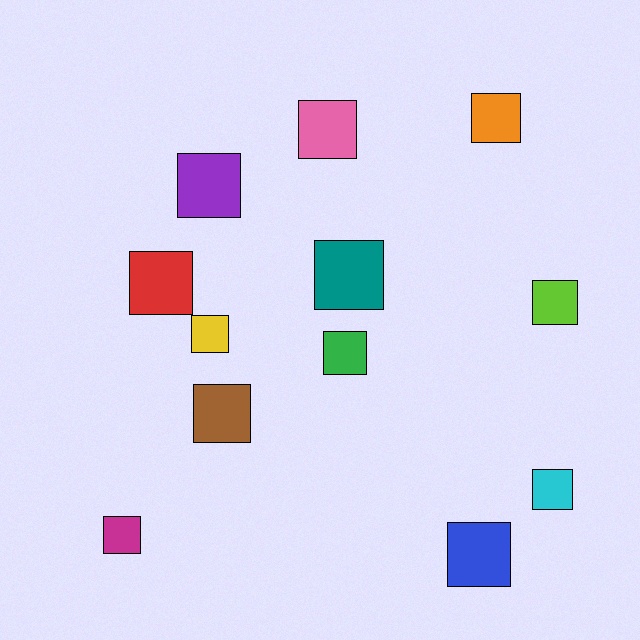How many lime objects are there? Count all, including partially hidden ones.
There is 1 lime object.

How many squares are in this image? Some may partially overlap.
There are 12 squares.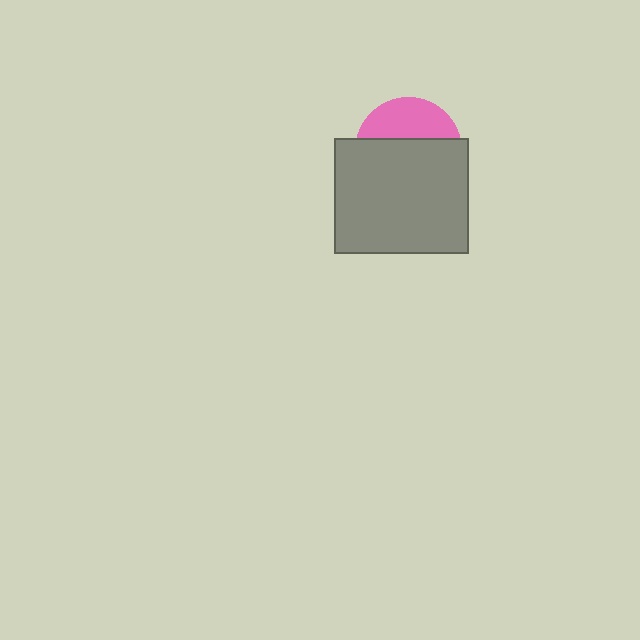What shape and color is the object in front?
The object in front is a gray rectangle.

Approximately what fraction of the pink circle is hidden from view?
Roughly 65% of the pink circle is hidden behind the gray rectangle.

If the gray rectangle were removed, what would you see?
You would see the complete pink circle.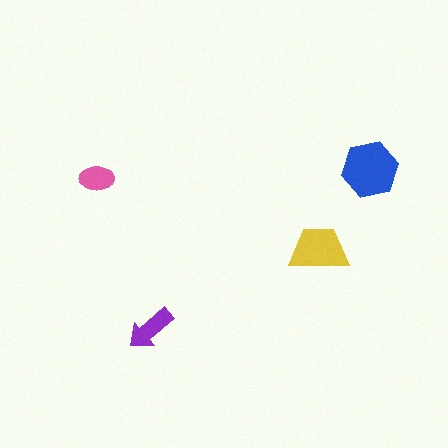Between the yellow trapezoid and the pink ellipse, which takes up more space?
The yellow trapezoid.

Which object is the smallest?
The pink ellipse.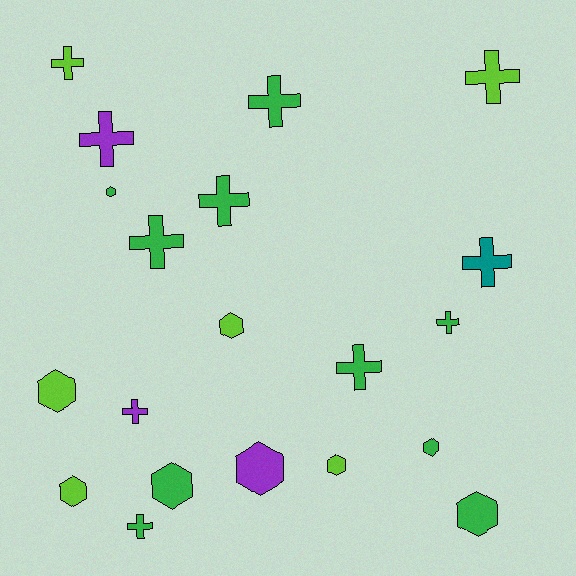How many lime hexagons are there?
There are 4 lime hexagons.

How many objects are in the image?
There are 20 objects.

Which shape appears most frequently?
Cross, with 11 objects.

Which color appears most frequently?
Green, with 10 objects.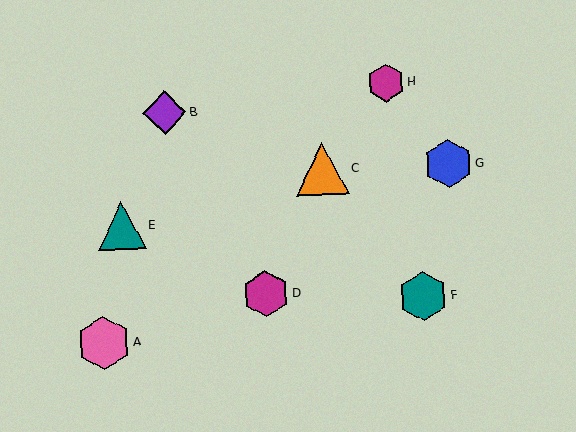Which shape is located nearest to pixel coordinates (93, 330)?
The pink hexagon (labeled A) at (104, 343) is nearest to that location.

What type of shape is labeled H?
Shape H is a magenta hexagon.